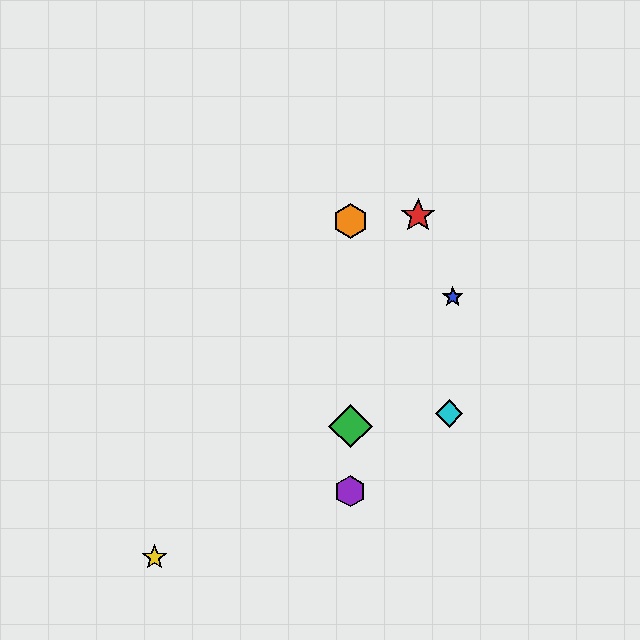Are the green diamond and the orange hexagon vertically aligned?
Yes, both are at x≈350.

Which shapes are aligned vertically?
The green diamond, the purple hexagon, the orange hexagon are aligned vertically.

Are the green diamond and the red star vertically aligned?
No, the green diamond is at x≈350 and the red star is at x≈418.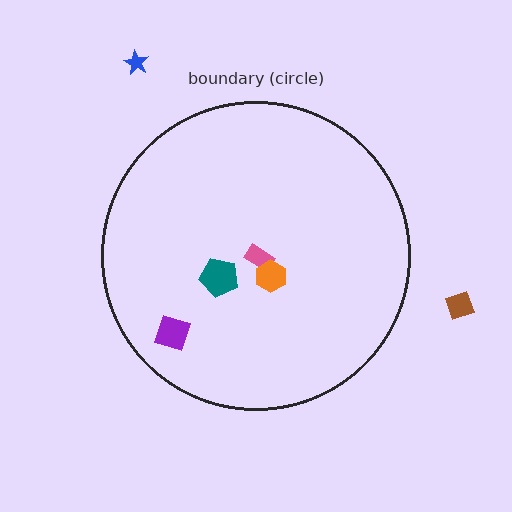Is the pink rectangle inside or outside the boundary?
Inside.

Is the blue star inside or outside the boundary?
Outside.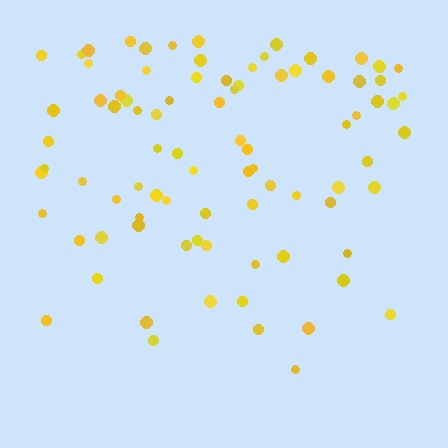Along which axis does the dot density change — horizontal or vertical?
Vertical.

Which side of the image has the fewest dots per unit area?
The bottom.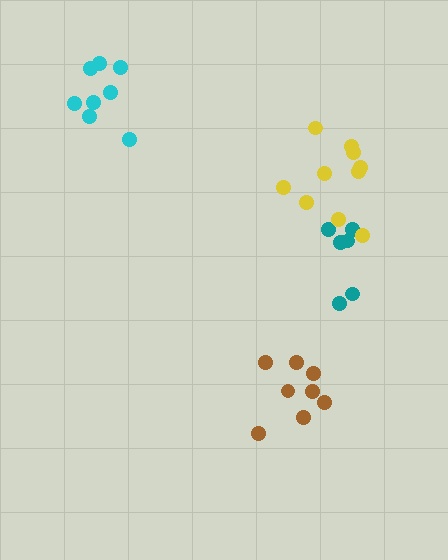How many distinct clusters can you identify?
There are 4 distinct clusters.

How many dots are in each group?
Group 1: 8 dots, Group 2: 6 dots, Group 3: 8 dots, Group 4: 11 dots (33 total).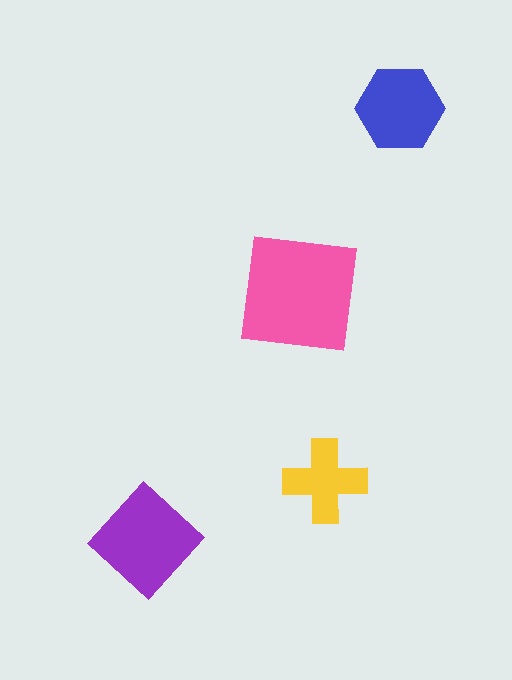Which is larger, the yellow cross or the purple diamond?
The purple diamond.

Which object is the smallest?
The yellow cross.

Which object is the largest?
The pink square.